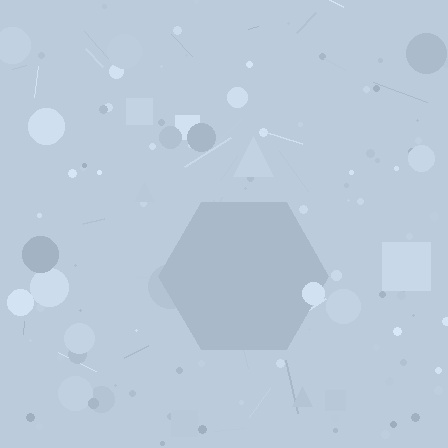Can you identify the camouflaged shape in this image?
The camouflaged shape is a hexagon.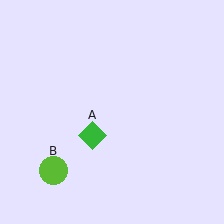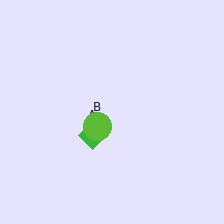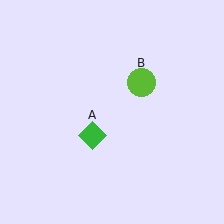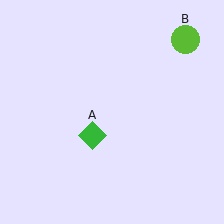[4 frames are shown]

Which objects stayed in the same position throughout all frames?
Green diamond (object A) remained stationary.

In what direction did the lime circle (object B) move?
The lime circle (object B) moved up and to the right.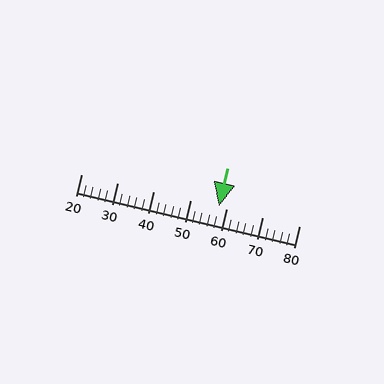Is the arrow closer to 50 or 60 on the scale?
The arrow is closer to 60.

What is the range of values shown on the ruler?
The ruler shows values from 20 to 80.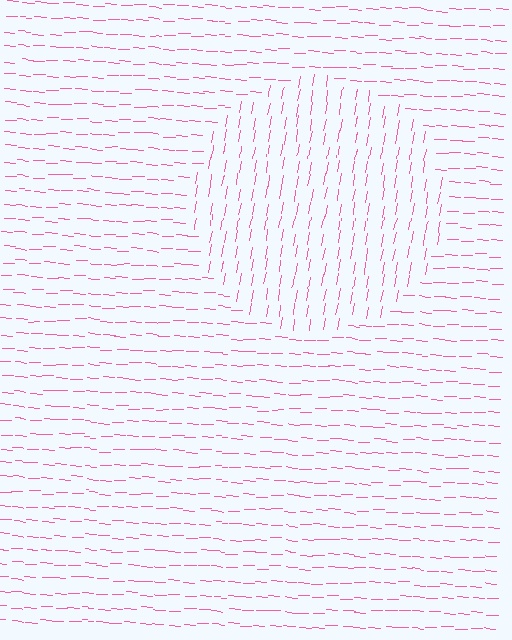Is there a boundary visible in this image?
Yes, there is a texture boundary formed by a change in line orientation.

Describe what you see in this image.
The image is filled with small pink line segments. A circle region in the image has lines oriented differently from the surrounding lines, creating a visible texture boundary.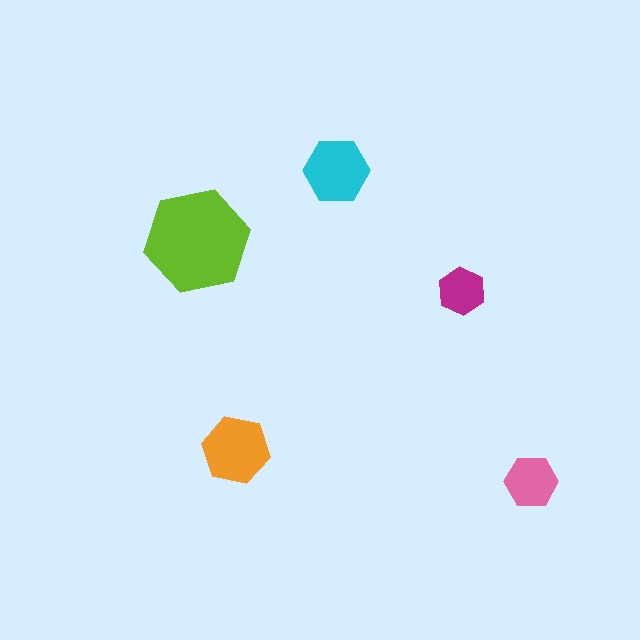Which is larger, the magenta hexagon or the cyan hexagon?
The cyan one.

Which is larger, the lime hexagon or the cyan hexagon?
The lime one.